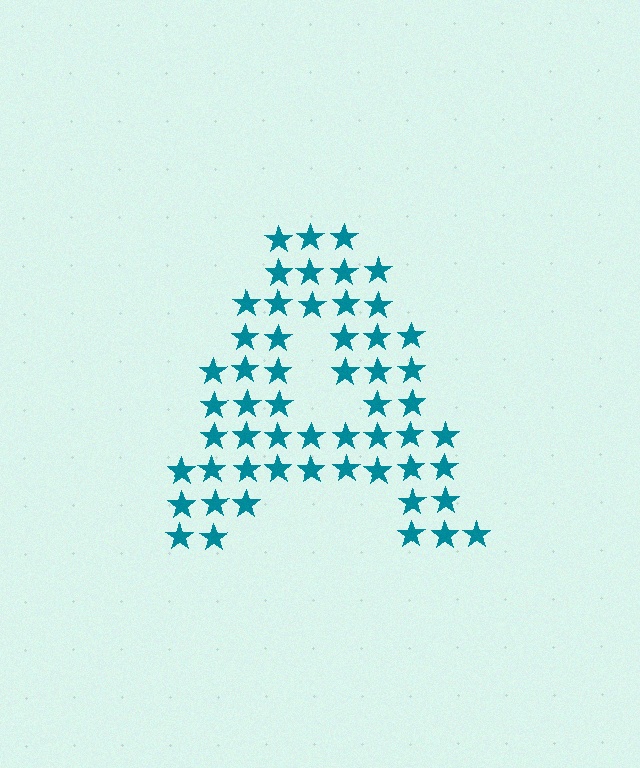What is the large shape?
The large shape is the letter A.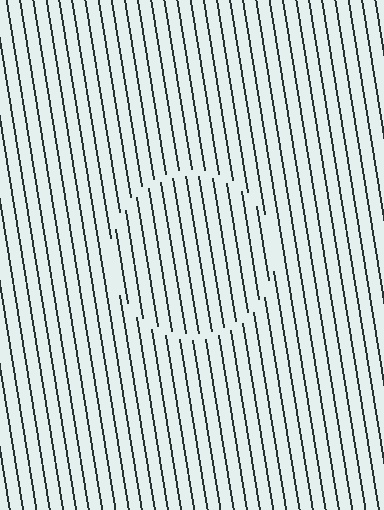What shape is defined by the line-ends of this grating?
An illusory circle. The interior of the shape contains the same grating, shifted by half a period — the contour is defined by the phase discontinuity where line-ends from the inner and outer gratings abut.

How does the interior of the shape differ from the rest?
The interior of the shape contains the same grating, shifted by half a period — the contour is defined by the phase discontinuity where line-ends from the inner and outer gratings abut.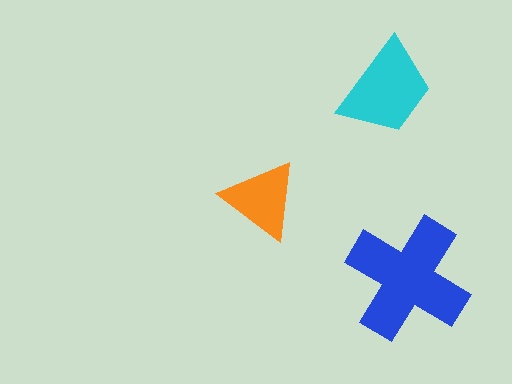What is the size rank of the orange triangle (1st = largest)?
3rd.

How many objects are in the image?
There are 3 objects in the image.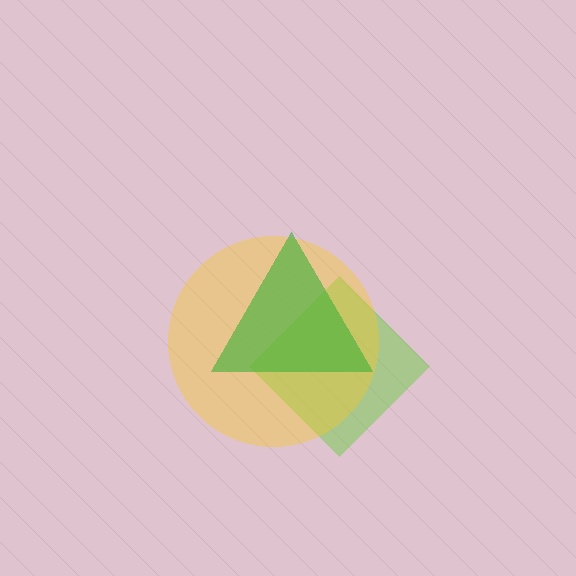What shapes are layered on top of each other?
The layered shapes are: a lime diamond, a yellow circle, a green triangle.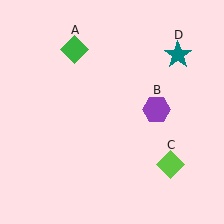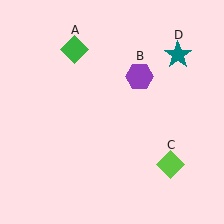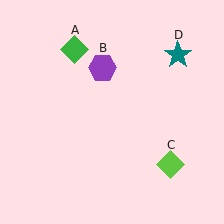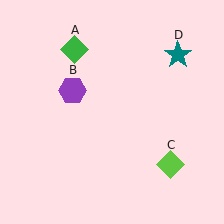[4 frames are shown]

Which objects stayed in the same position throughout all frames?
Green diamond (object A) and lime diamond (object C) and teal star (object D) remained stationary.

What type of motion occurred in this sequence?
The purple hexagon (object B) rotated counterclockwise around the center of the scene.